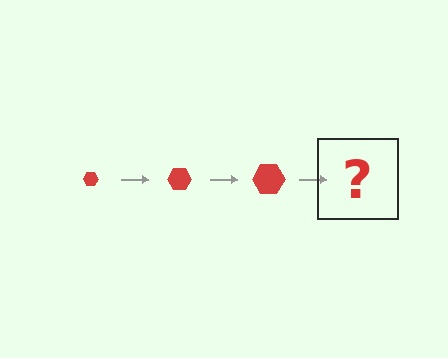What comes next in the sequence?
The next element should be a red hexagon, larger than the previous one.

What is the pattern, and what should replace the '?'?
The pattern is that the hexagon gets progressively larger each step. The '?' should be a red hexagon, larger than the previous one.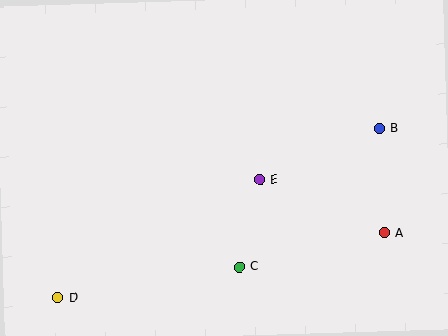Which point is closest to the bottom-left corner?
Point D is closest to the bottom-left corner.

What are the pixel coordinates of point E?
Point E is at (259, 180).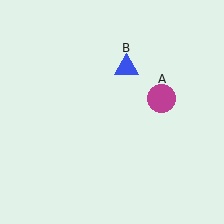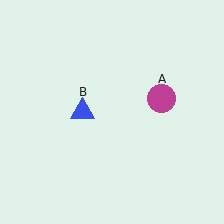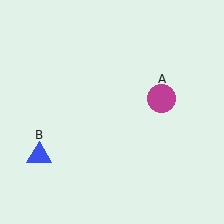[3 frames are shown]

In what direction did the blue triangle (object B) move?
The blue triangle (object B) moved down and to the left.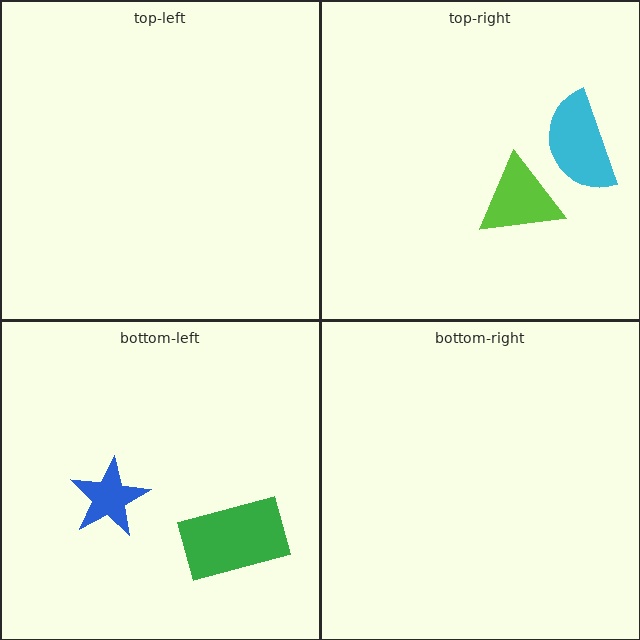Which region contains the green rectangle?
The bottom-left region.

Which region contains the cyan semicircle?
The top-right region.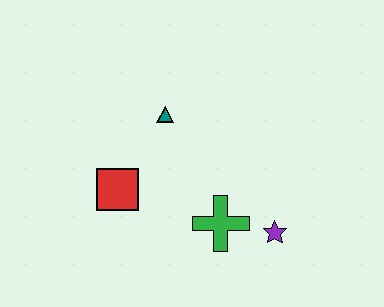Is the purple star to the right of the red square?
Yes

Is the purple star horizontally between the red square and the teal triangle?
No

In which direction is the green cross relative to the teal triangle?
The green cross is below the teal triangle.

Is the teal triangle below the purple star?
No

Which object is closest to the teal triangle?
The red square is closest to the teal triangle.